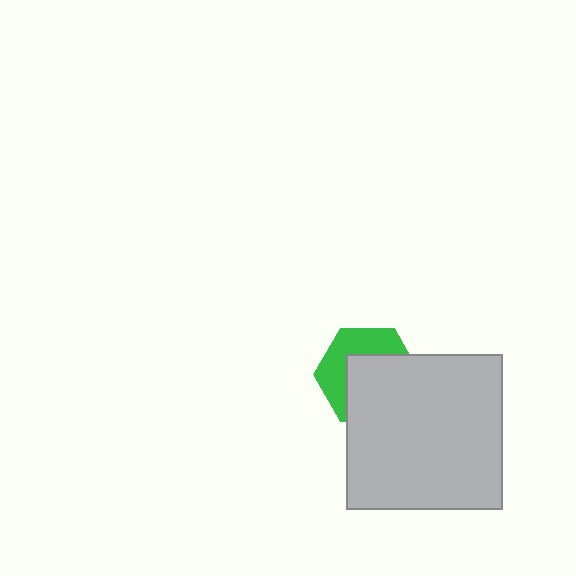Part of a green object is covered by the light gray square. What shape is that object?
It is a hexagon.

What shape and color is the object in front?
The object in front is a light gray square.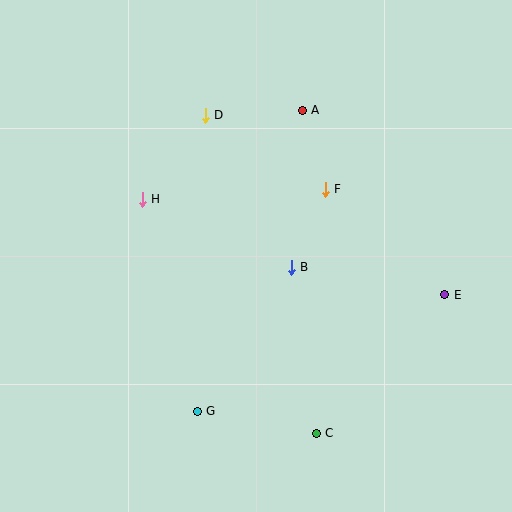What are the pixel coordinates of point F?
Point F is at (325, 189).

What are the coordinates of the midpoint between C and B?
The midpoint between C and B is at (304, 350).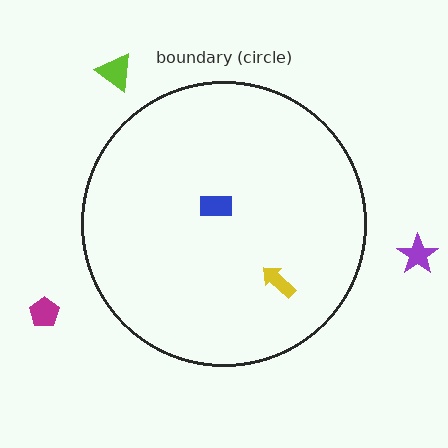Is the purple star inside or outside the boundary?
Outside.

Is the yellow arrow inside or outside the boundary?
Inside.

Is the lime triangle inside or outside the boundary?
Outside.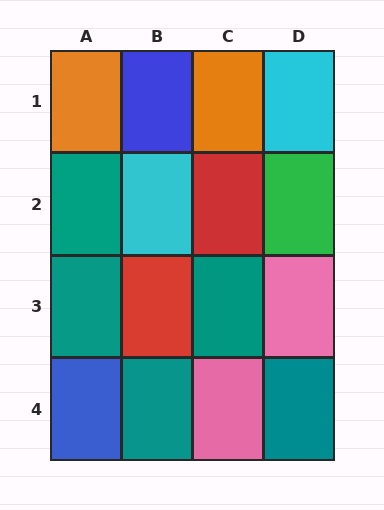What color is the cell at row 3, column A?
Teal.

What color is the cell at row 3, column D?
Pink.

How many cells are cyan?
2 cells are cyan.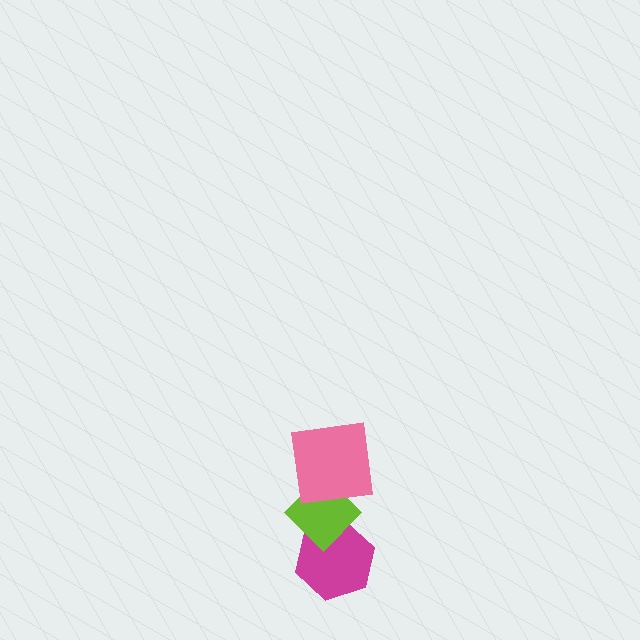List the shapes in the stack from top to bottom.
From top to bottom: the pink square, the lime diamond, the magenta hexagon.